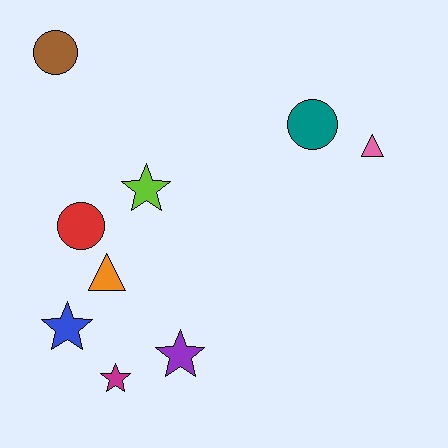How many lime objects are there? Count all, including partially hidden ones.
There is 1 lime object.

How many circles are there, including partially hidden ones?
There are 3 circles.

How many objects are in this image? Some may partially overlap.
There are 9 objects.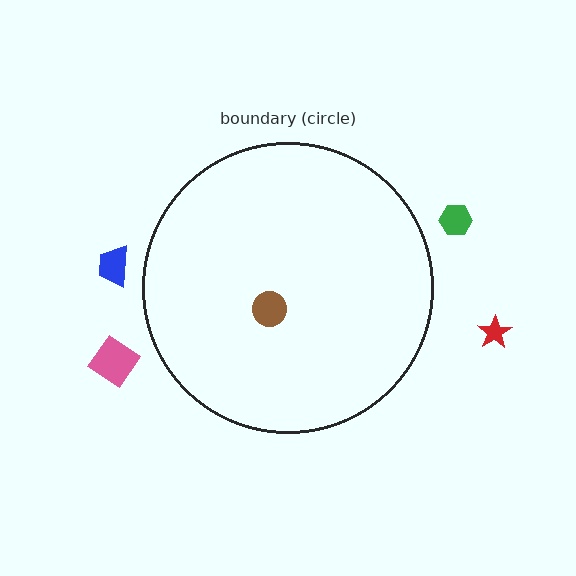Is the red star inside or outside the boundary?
Outside.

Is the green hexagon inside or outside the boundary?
Outside.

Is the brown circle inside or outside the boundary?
Inside.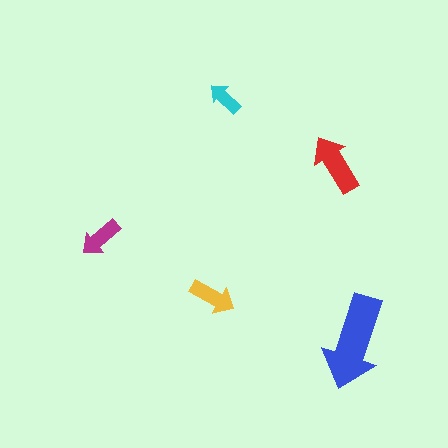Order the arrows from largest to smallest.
the blue one, the red one, the yellow one, the magenta one, the cyan one.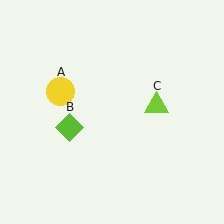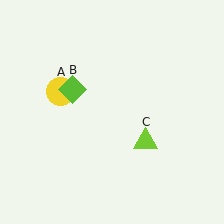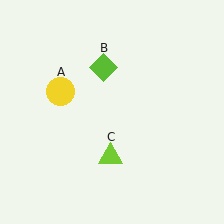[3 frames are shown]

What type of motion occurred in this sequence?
The lime diamond (object B), lime triangle (object C) rotated clockwise around the center of the scene.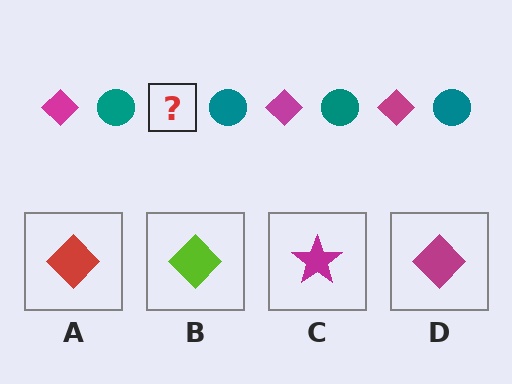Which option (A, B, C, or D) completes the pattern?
D.